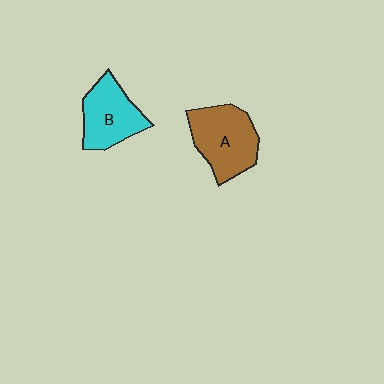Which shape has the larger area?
Shape A (brown).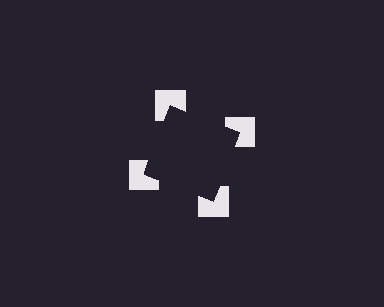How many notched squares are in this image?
There are 4 — one at each vertex of the illusory square.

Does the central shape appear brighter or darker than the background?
It typically appears slightly darker than the background, even though no actual brightness change is drawn.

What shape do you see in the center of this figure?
An illusory square — its edges are inferred from the aligned wedge cuts in the notched squares, not physically drawn.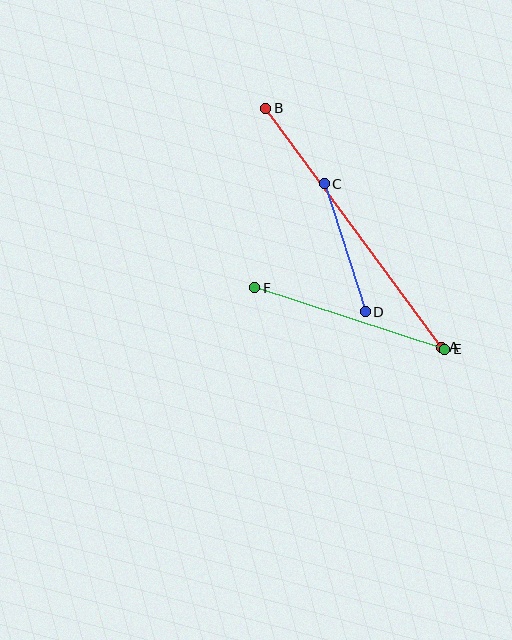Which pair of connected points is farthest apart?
Points A and B are farthest apart.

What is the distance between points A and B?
The distance is approximately 297 pixels.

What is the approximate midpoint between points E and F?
The midpoint is at approximately (350, 319) pixels.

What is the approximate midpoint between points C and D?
The midpoint is at approximately (345, 248) pixels.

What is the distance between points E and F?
The distance is approximately 200 pixels.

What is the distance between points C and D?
The distance is approximately 135 pixels.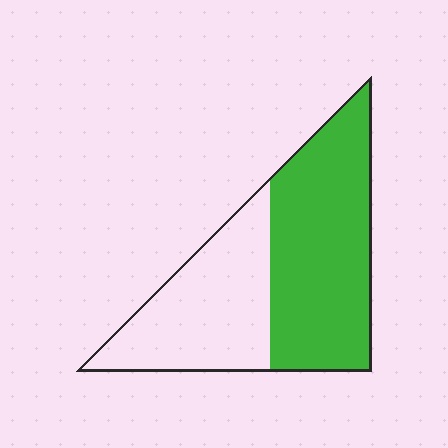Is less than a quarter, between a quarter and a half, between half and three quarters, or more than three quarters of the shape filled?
Between half and three quarters.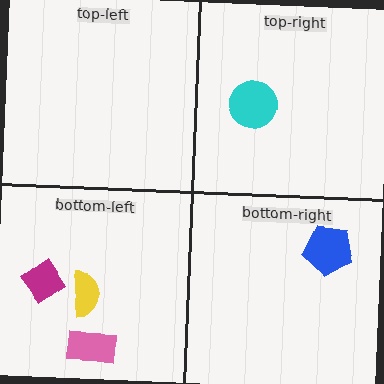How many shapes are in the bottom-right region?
1.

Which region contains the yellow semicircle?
The bottom-left region.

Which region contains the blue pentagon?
The bottom-right region.